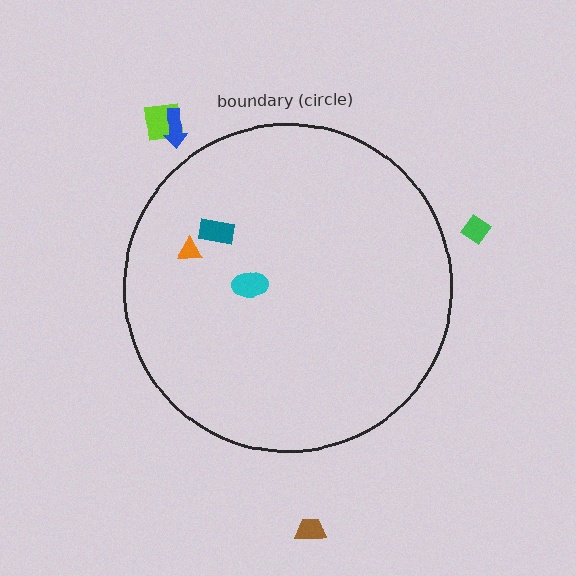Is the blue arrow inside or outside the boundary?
Outside.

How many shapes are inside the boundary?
3 inside, 4 outside.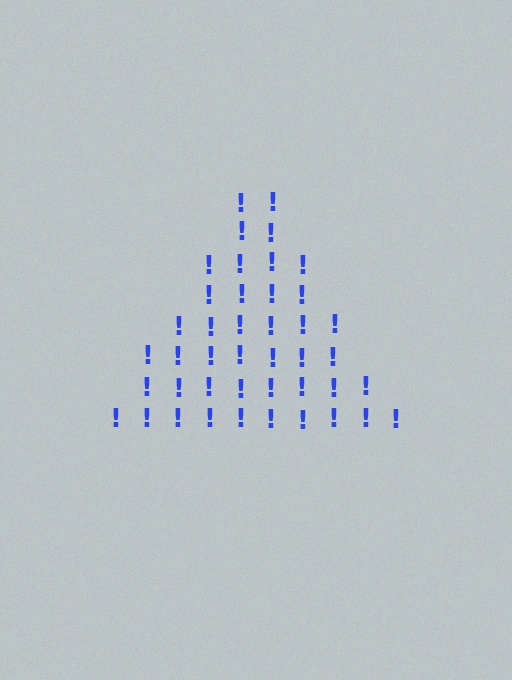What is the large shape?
The large shape is a triangle.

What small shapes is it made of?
It is made of small exclamation marks.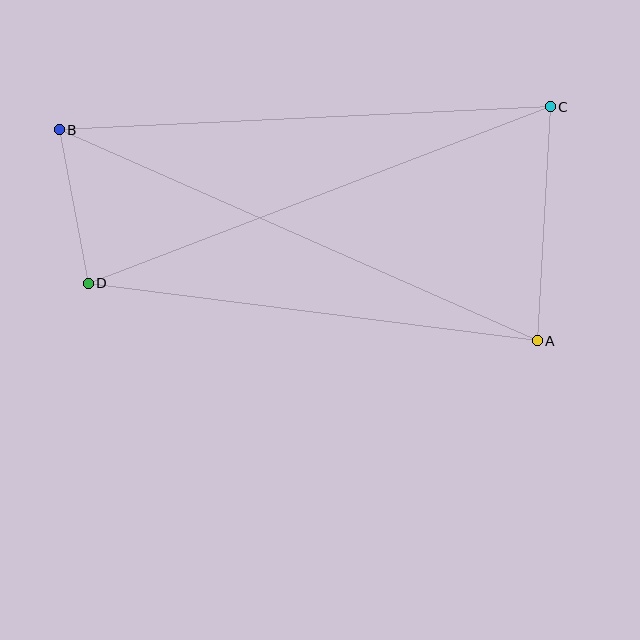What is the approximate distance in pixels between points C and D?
The distance between C and D is approximately 494 pixels.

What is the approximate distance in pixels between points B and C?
The distance between B and C is approximately 491 pixels.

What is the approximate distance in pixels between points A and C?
The distance between A and C is approximately 234 pixels.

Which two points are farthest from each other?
Points A and B are farthest from each other.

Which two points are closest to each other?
Points B and D are closest to each other.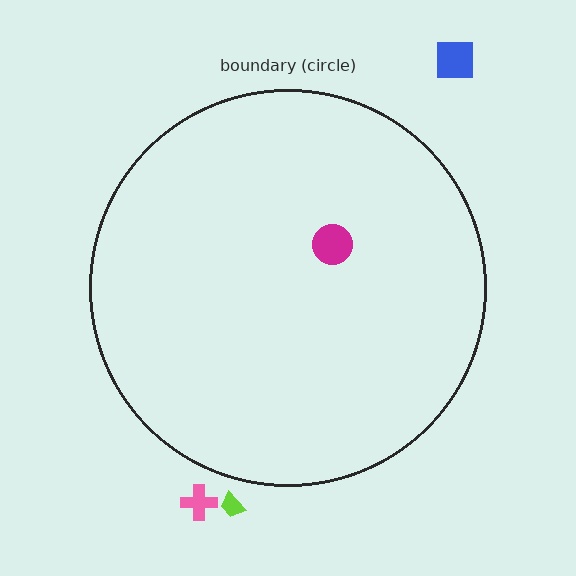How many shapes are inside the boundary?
1 inside, 3 outside.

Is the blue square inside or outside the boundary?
Outside.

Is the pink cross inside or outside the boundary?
Outside.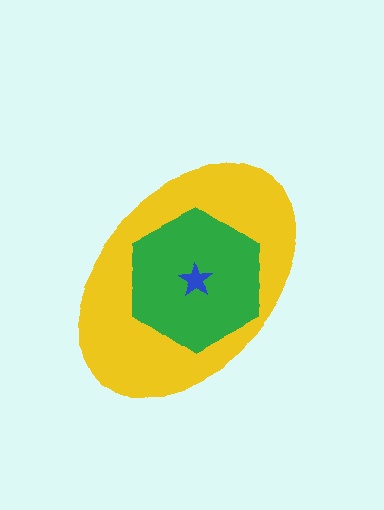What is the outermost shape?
The yellow ellipse.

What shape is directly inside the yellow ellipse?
The green hexagon.